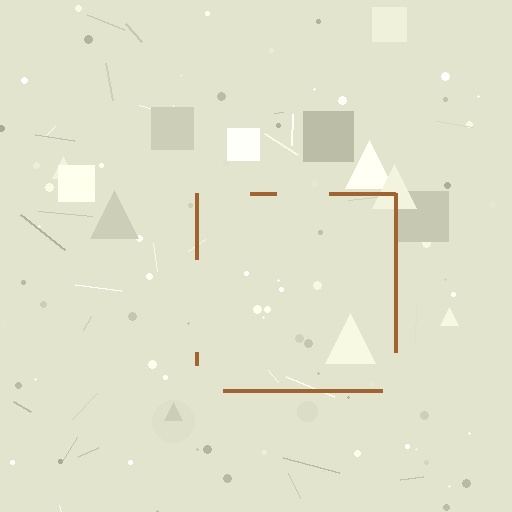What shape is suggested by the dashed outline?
The dashed outline suggests a square.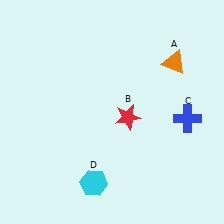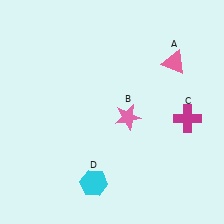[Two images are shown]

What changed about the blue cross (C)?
In Image 1, C is blue. In Image 2, it changed to magenta.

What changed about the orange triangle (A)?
In Image 1, A is orange. In Image 2, it changed to pink.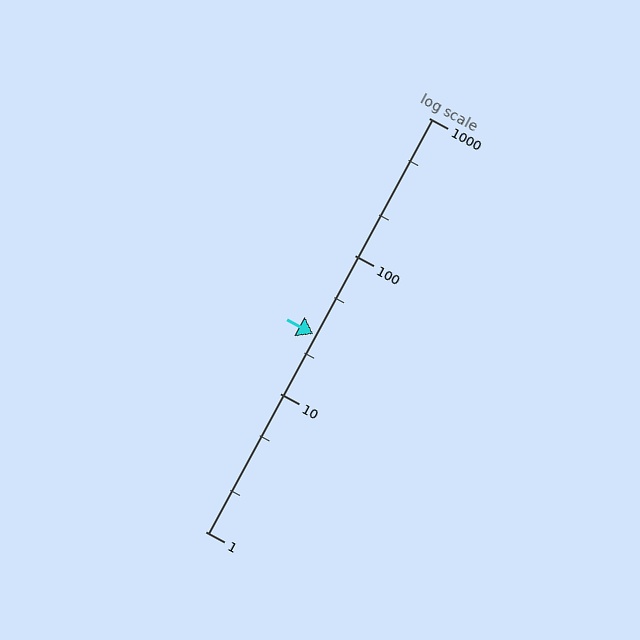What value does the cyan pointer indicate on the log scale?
The pointer indicates approximately 27.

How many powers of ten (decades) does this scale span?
The scale spans 3 decades, from 1 to 1000.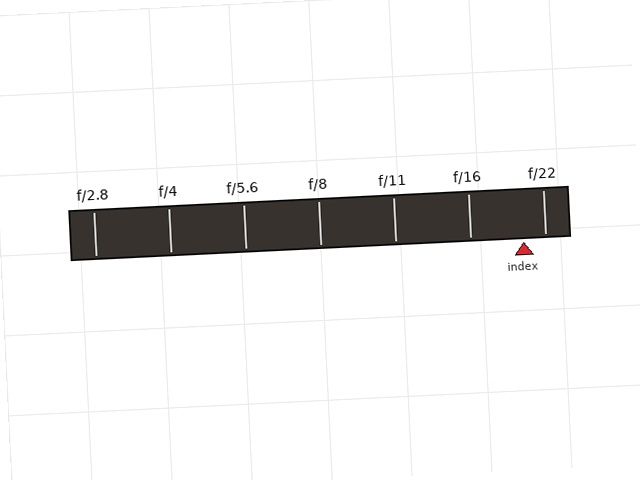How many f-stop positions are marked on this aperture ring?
There are 7 f-stop positions marked.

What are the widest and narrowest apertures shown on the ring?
The widest aperture shown is f/2.8 and the narrowest is f/22.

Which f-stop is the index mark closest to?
The index mark is closest to f/22.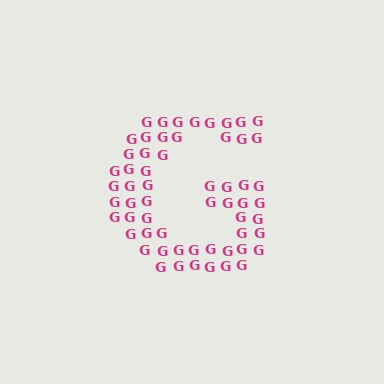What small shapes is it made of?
It is made of small letter G's.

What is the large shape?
The large shape is the letter G.